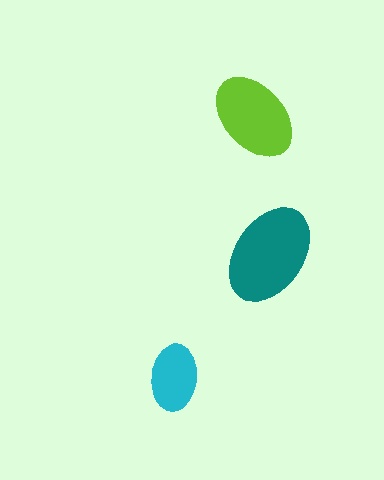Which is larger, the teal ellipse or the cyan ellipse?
The teal one.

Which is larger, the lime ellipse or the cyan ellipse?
The lime one.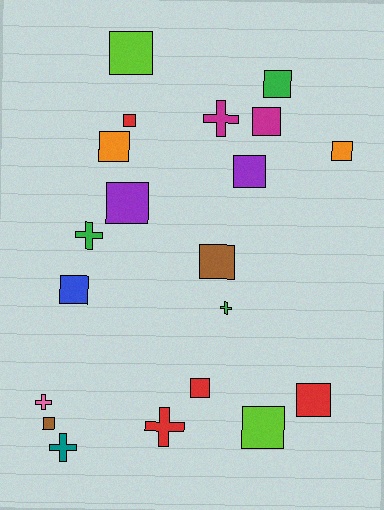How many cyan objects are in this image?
There are no cyan objects.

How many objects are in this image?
There are 20 objects.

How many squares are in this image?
There are 14 squares.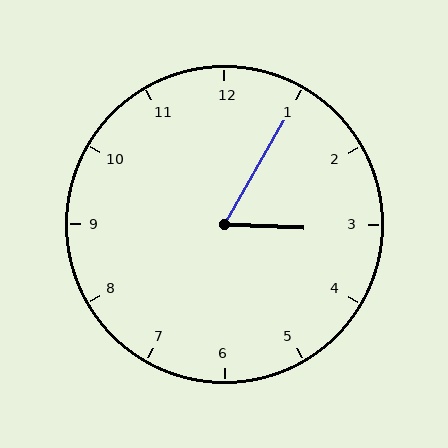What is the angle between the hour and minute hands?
Approximately 62 degrees.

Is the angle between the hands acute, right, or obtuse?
It is acute.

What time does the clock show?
3:05.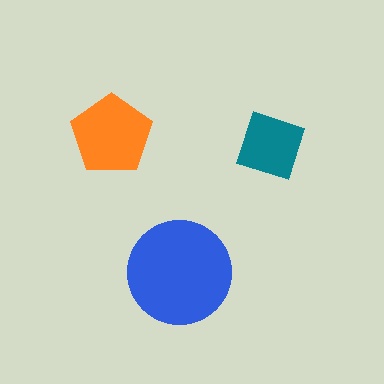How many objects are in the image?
There are 3 objects in the image.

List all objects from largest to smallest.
The blue circle, the orange pentagon, the teal diamond.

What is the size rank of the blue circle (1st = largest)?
1st.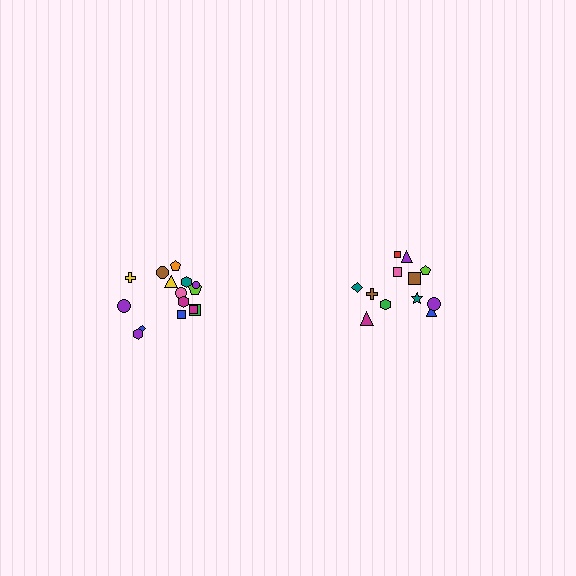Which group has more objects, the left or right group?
The left group.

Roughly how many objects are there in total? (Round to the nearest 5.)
Roughly 25 objects in total.